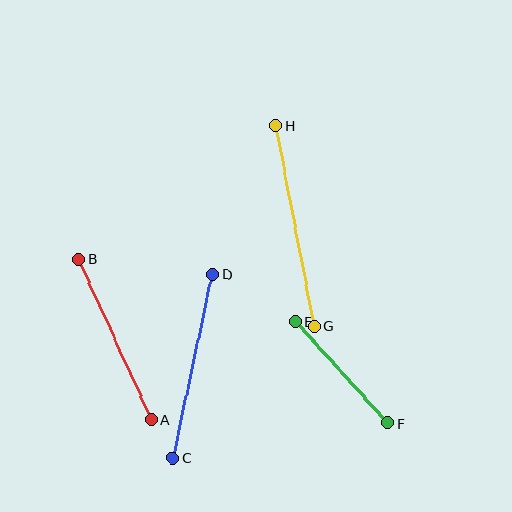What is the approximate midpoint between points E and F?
The midpoint is at approximately (341, 372) pixels.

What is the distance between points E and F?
The distance is approximately 138 pixels.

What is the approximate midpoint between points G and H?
The midpoint is at approximately (295, 226) pixels.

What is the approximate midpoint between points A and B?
The midpoint is at approximately (115, 339) pixels.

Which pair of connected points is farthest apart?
Points G and H are farthest apart.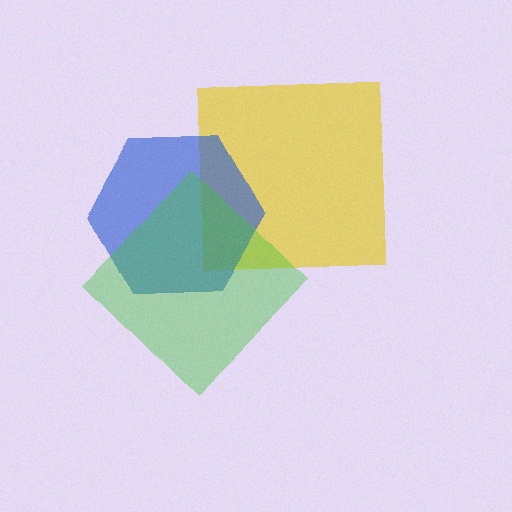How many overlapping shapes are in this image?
There are 3 overlapping shapes in the image.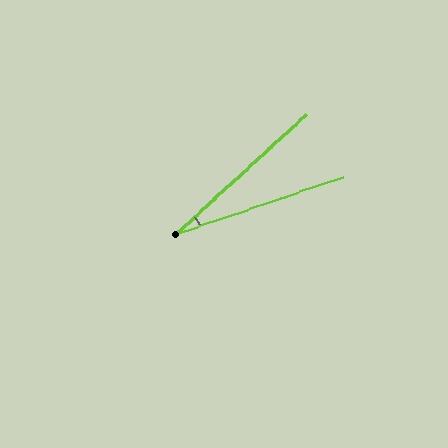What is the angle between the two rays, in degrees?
Approximately 24 degrees.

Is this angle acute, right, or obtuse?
It is acute.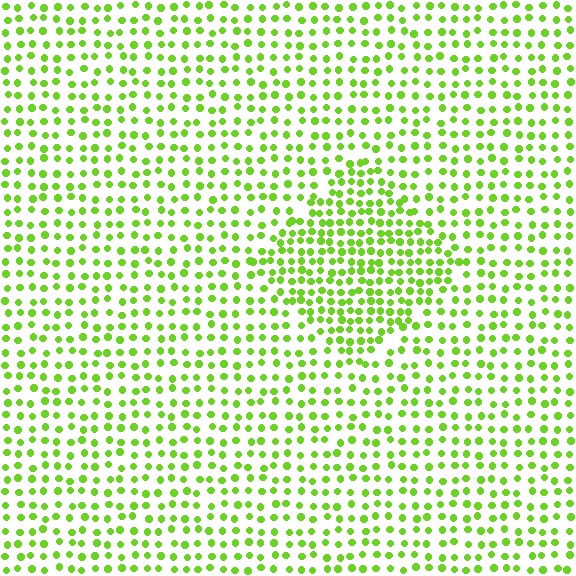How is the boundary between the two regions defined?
The boundary is defined by a change in element density (approximately 1.7x ratio). All elements are the same color, size, and shape.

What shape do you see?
I see a diamond.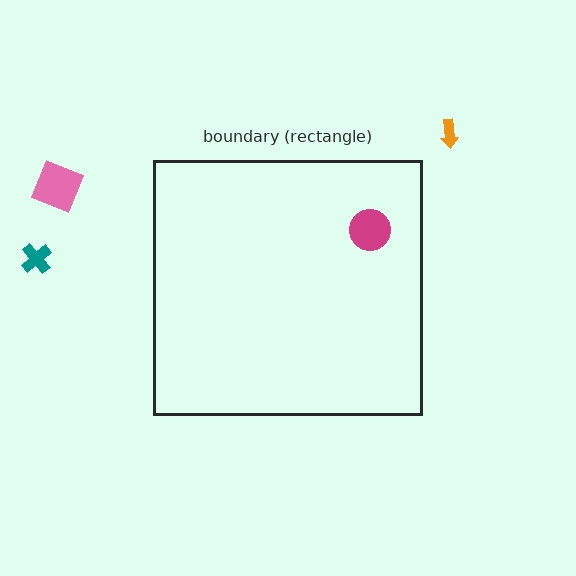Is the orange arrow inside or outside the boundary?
Outside.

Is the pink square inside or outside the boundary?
Outside.